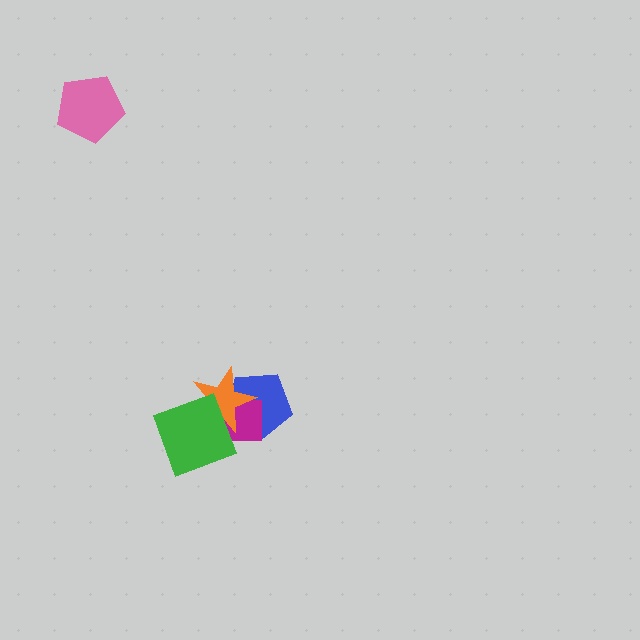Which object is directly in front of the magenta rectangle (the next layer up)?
The orange star is directly in front of the magenta rectangle.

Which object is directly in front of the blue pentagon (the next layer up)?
The magenta rectangle is directly in front of the blue pentagon.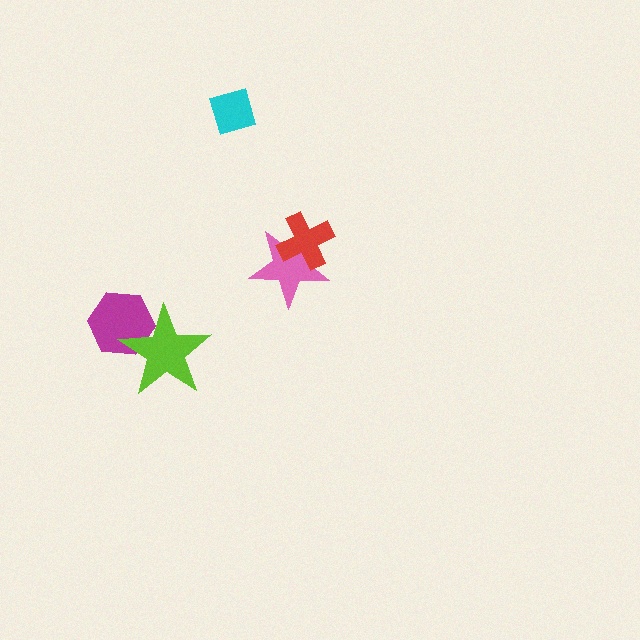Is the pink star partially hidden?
Yes, it is partially covered by another shape.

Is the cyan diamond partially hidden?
No, no other shape covers it.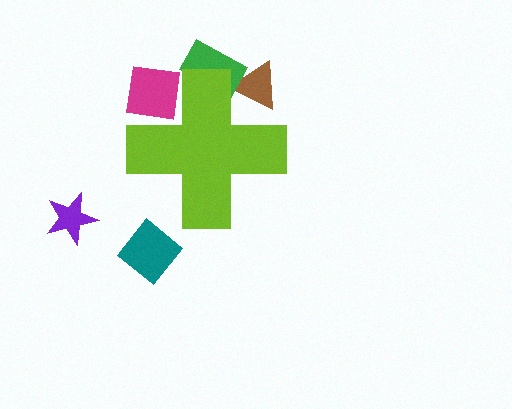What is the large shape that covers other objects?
A lime cross.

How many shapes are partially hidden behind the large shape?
3 shapes are partially hidden.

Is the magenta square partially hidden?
Yes, the magenta square is partially hidden behind the lime cross.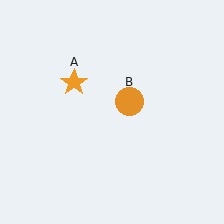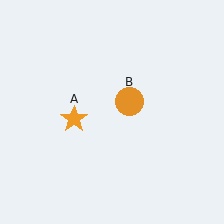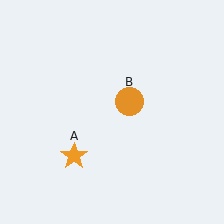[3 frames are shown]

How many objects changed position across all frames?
1 object changed position: orange star (object A).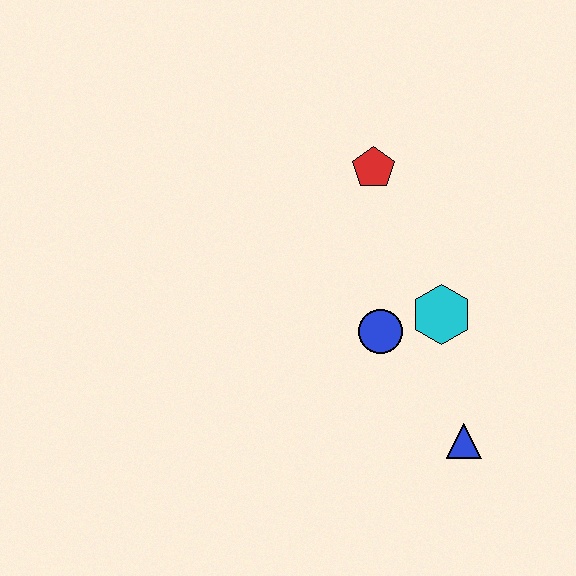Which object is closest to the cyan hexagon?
The blue circle is closest to the cyan hexagon.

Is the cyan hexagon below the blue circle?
No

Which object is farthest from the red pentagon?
The blue triangle is farthest from the red pentagon.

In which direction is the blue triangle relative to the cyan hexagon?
The blue triangle is below the cyan hexagon.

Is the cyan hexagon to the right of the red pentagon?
Yes